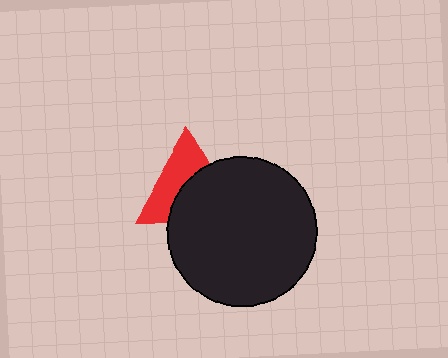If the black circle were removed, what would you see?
You would see the complete red triangle.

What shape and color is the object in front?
The object in front is a black circle.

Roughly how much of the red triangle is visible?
About half of it is visible (roughly 49%).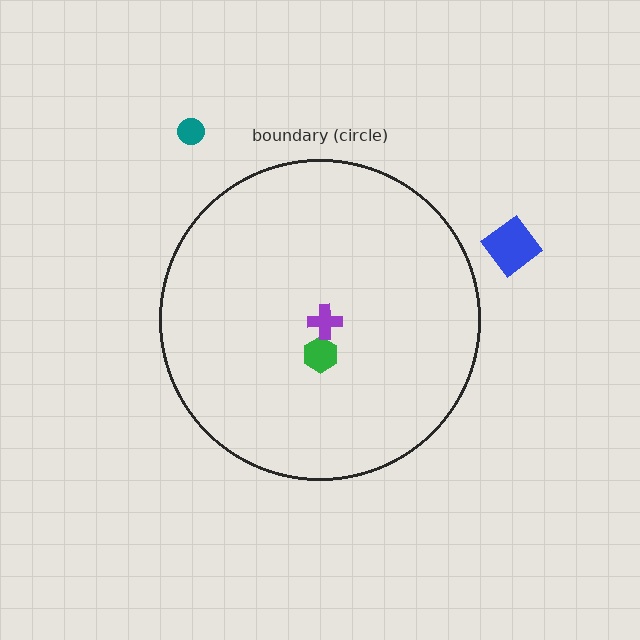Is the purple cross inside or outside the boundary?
Inside.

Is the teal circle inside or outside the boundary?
Outside.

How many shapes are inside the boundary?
2 inside, 2 outside.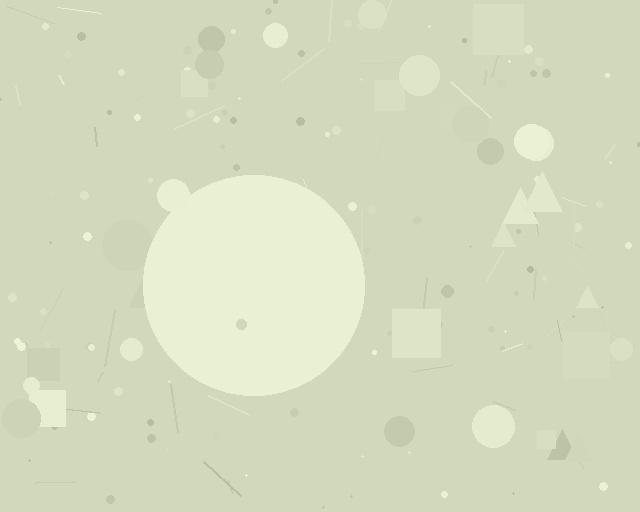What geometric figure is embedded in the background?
A circle is embedded in the background.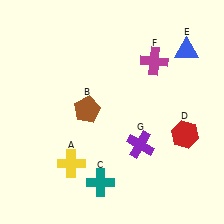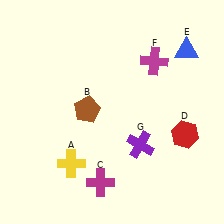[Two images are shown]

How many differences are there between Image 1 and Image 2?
There is 1 difference between the two images.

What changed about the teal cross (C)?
In Image 1, C is teal. In Image 2, it changed to magenta.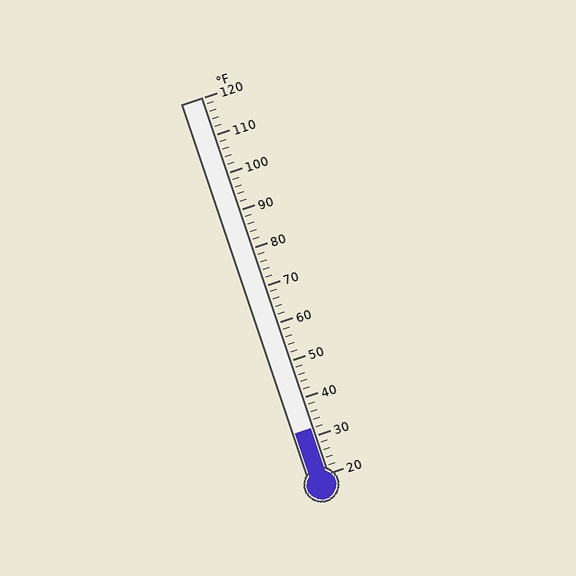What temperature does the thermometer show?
The thermometer shows approximately 32°F.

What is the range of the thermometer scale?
The thermometer scale ranges from 20°F to 120°F.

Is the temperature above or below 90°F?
The temperature is below 90°F.